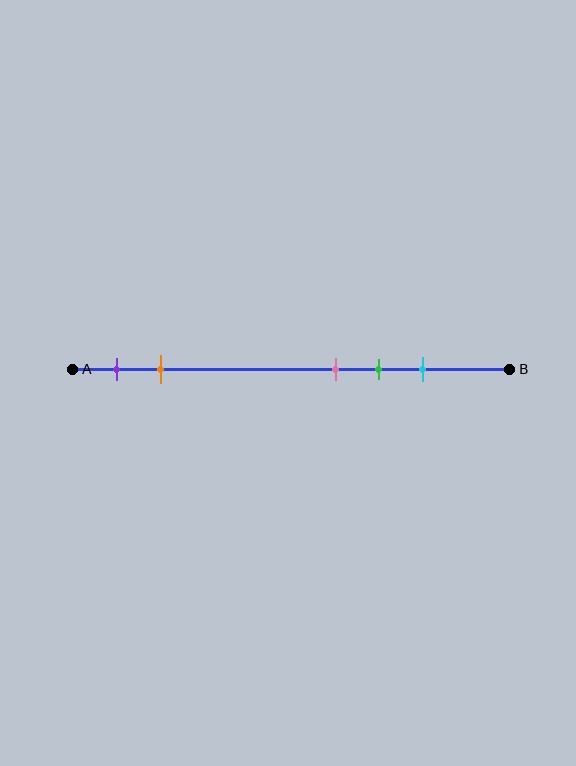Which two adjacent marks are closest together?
The pink and green marks are the closest adjacent pair.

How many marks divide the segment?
There are 5 marks dividing the segment.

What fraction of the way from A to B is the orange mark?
The orange mark is approximately 20% (0.2) of the way from A to B.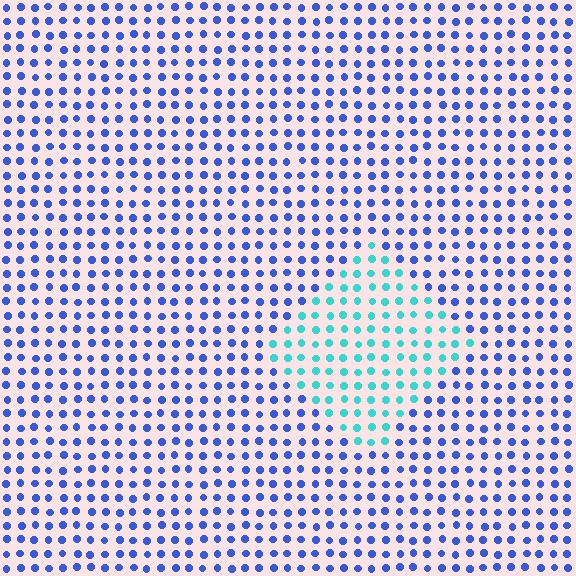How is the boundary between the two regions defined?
The boundary is defined purely by a slight shift in hue (about 51 degrees). Spacing, size, and orientation are identical on both sides.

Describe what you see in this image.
The image is filled with small blue elements in a uniform arrangement. A diamond-shaped region is visible where the elements are tinted to a slightly different hue, forming a subtle color boundary.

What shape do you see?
I see a diamond.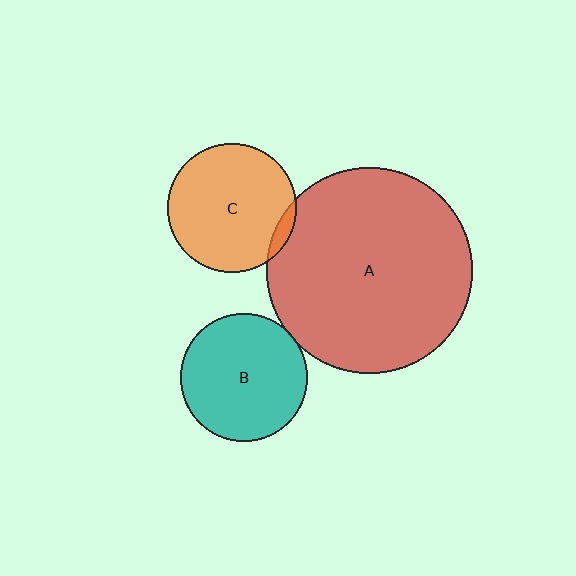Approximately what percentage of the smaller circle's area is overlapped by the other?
Approximately 5%.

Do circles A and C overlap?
Yes.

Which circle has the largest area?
Circle A (red).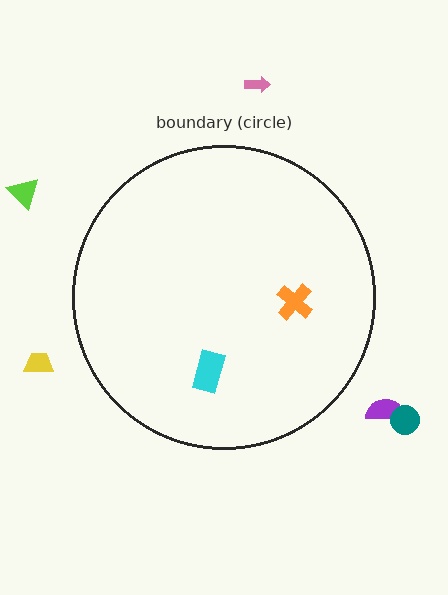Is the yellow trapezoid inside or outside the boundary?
Outside.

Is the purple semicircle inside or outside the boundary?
Outside.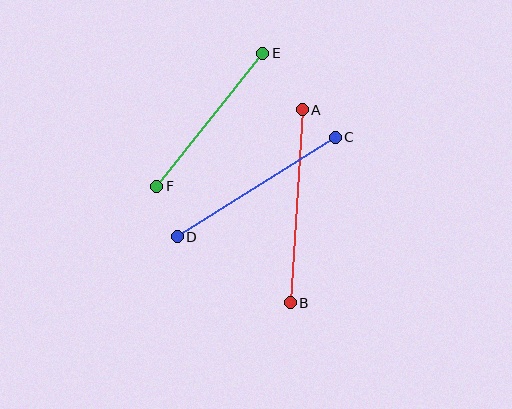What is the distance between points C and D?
The distance is approximately 187 pixels.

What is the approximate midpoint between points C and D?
The midpoint is at approximately (256, 187) pixels.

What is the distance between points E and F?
The distance is approximately 170 pixels.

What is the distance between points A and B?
The distance is approximately 193 pixels.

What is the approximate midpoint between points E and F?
The midpoint is at approximately (210, 120) pixels.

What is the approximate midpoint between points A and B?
The midpoint is at approximately (296, 206) pixels.